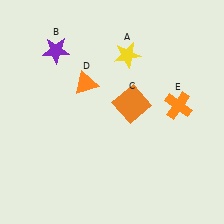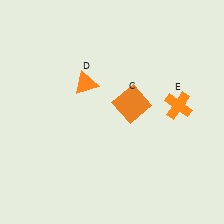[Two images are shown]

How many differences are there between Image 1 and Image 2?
There are 2 differences between the two images.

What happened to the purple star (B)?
The purple star (B) was removed in Image 2. It was in the top-left area of Image 1.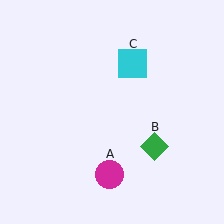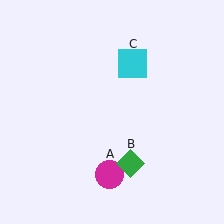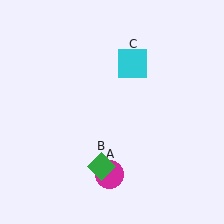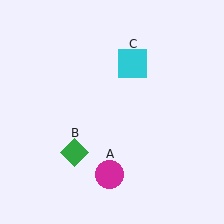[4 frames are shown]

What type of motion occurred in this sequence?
The green diamond (object B) rotated clockwise around the center of the scene.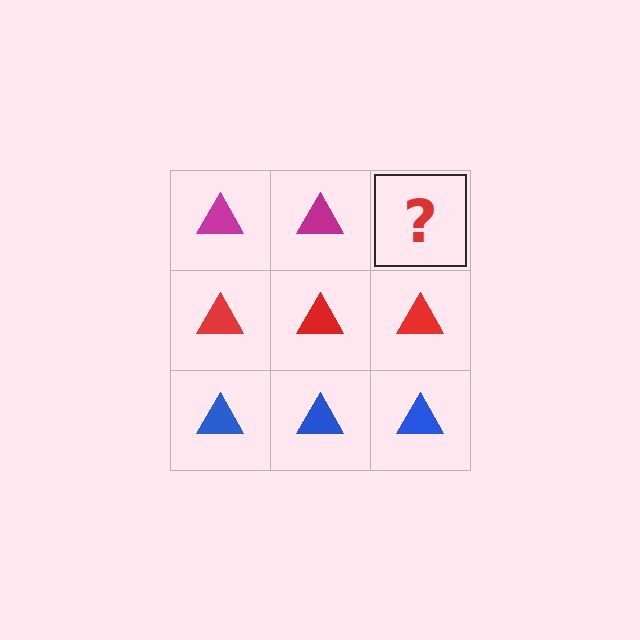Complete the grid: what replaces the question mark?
The question mark should be replaced with a magenta triangle.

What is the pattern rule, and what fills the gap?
The rule is that each row has a consistent color. The gap should be filled with a magenta triangle.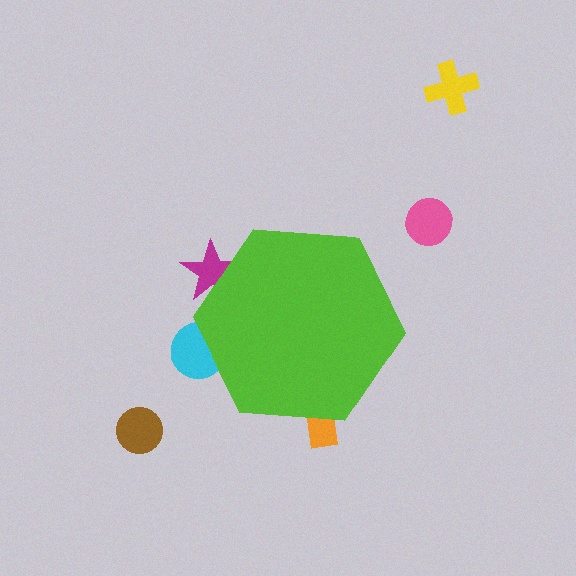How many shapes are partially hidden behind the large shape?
3 shapes are partially hidden.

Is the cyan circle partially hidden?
Yes, the cyan circle is partially hidden behind the lime hexagon.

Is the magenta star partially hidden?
Yes, the magenta star is partially hidden behind the lime hexagon.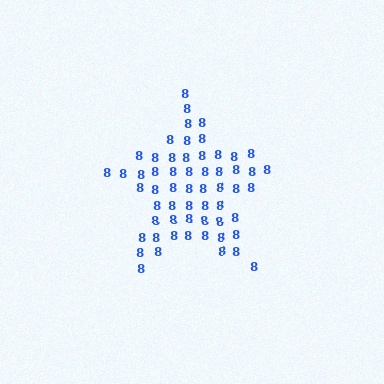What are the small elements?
The small elements are digit 8's.